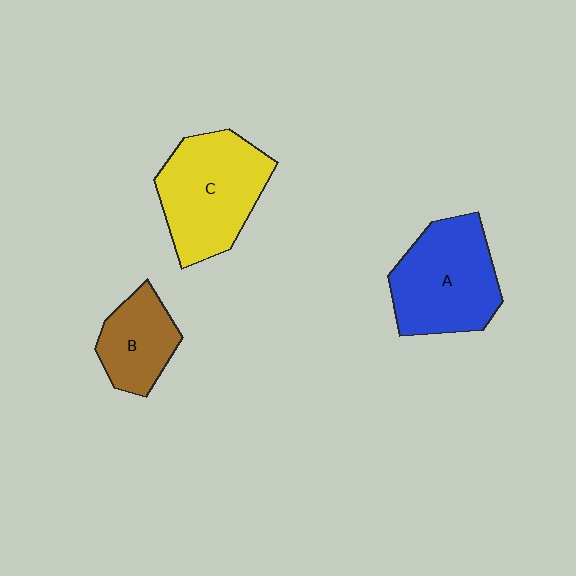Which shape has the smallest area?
Shape B (brown).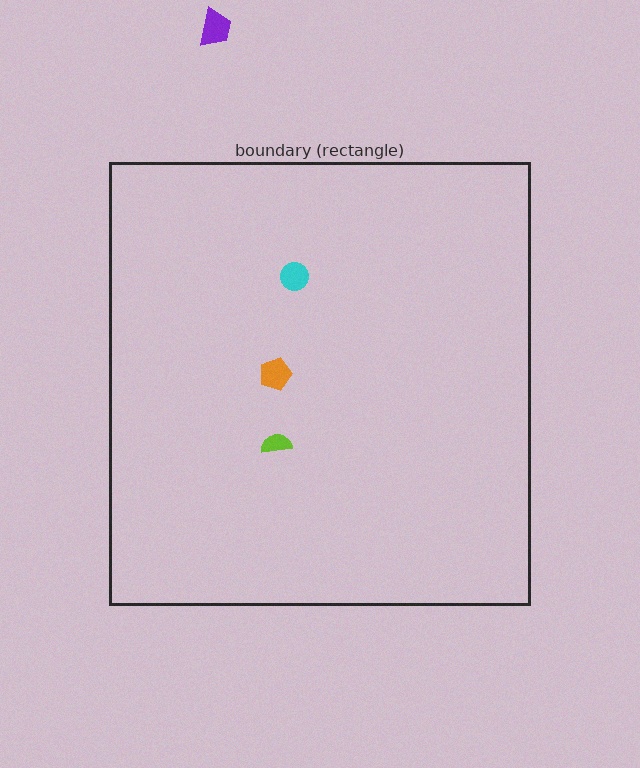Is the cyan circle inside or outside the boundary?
Inside.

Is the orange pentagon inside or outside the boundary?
Inside.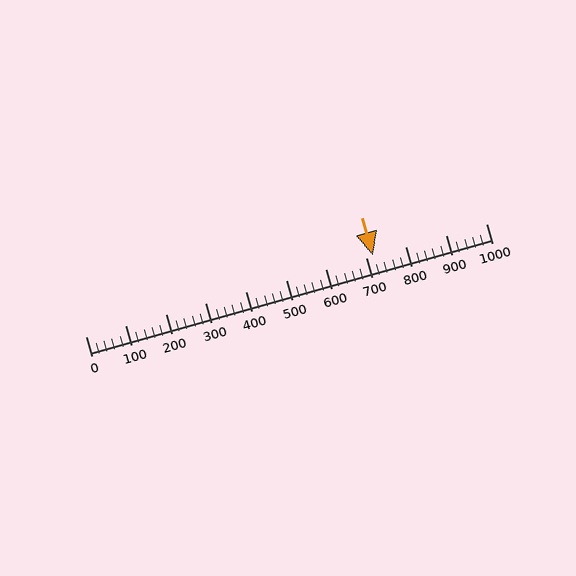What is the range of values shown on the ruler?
The ruler shows values from 0 to 1000.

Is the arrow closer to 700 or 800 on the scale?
The arrow is closer to 700.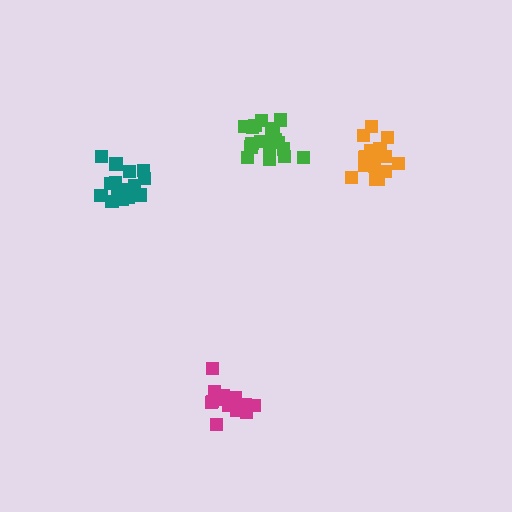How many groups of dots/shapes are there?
There are 4 groups.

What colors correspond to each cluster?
The clusters are colored: orange, green, magenta, teal.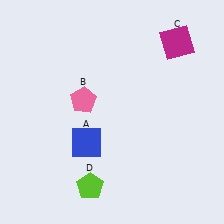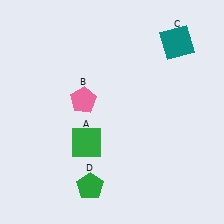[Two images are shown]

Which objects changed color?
A changed from blue to green. C changed from magenta to teal. D changed from lime to green.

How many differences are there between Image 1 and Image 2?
There are 3 differences between the two images.